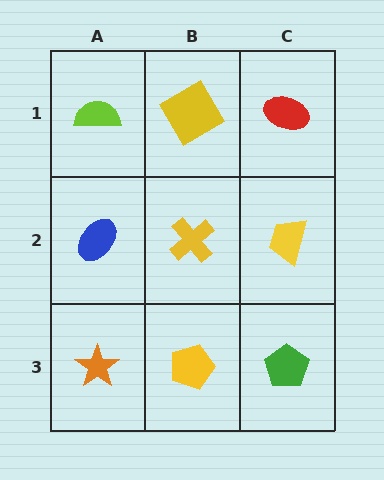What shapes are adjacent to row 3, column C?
A yellow trapezoid (row 2, column C), a yellow pentagon (row 3, column B).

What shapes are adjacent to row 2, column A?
A lime semicircle (row 1, column A), an orange star (row 3, column A), a yellow cross (row 2, column B).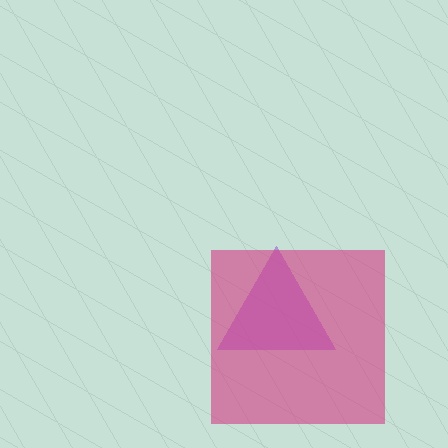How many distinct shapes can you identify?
There are 2 distinct shapes: a purple triangle, a magenta square.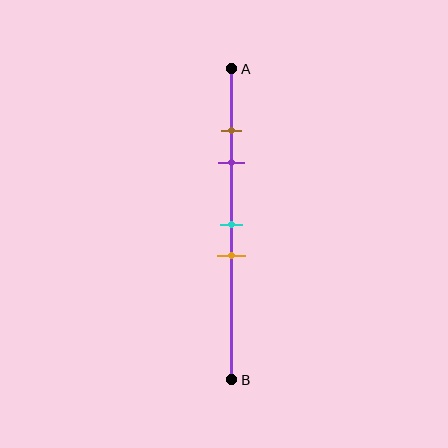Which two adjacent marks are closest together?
The brown and purple marks are the closest adjacent pair.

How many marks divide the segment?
There are 4 marks dividing the segment.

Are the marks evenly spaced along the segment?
No, the marks are not evenly spaced.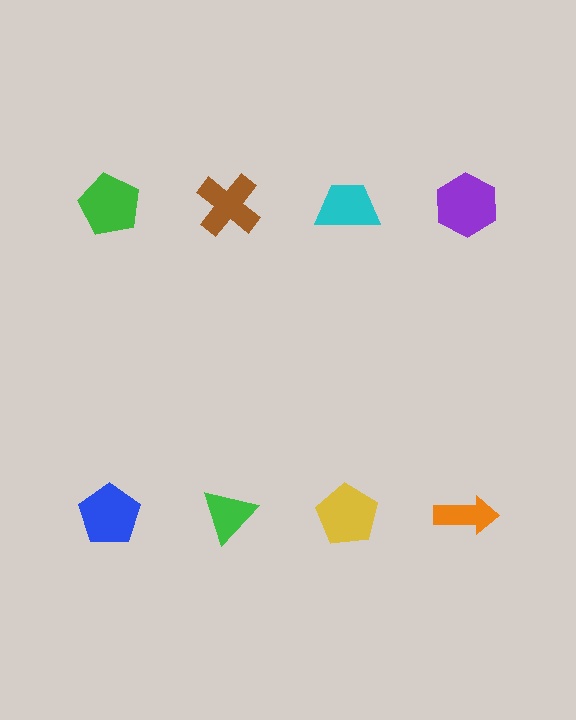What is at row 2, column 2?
A green triangle.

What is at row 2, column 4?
An orange arrow.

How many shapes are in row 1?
4 shapes.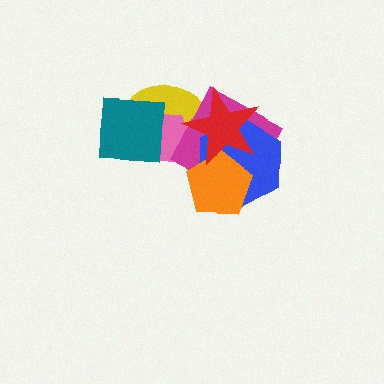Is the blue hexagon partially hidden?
Yes, it is partially covered by another shape.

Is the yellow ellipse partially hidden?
Yes, it is partially covered by another shape.